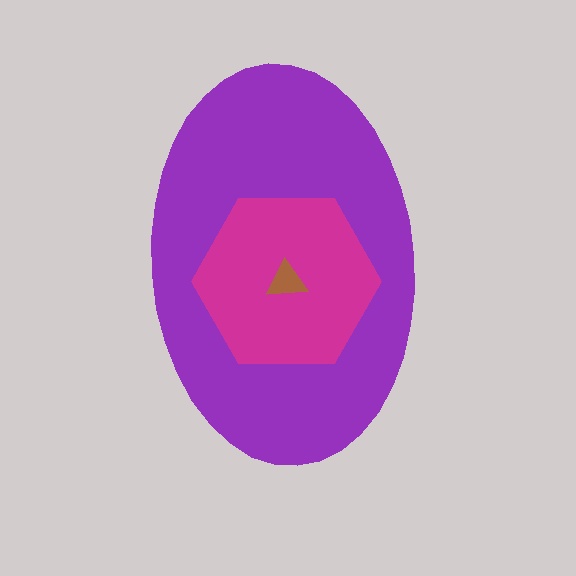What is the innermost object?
The brown triangle.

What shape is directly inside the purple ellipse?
The magenta hexagon.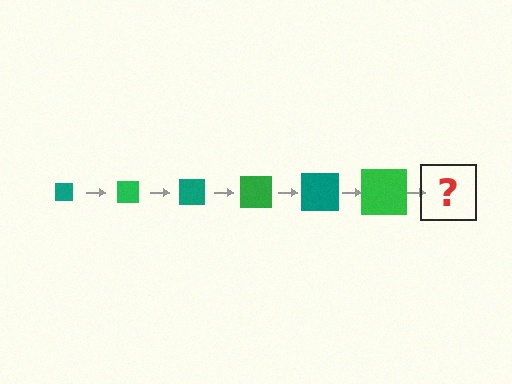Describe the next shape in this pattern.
It should be a teal square, larger than the previous one.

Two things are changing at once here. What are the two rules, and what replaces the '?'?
The two rules are that the square grows larger each step and the color cycles through teal and green. The '?' should be a teal square, larger than the previous one.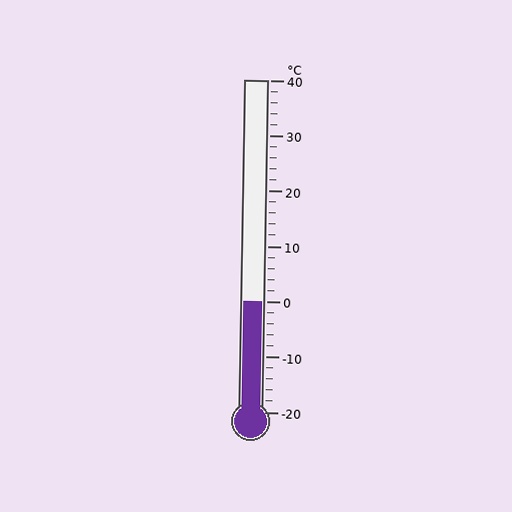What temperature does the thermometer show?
The thermometer shows approximately 0°C.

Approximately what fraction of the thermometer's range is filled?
The thermometer is filled to approximately 35% of its range.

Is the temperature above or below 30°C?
The temperature is below 30°C.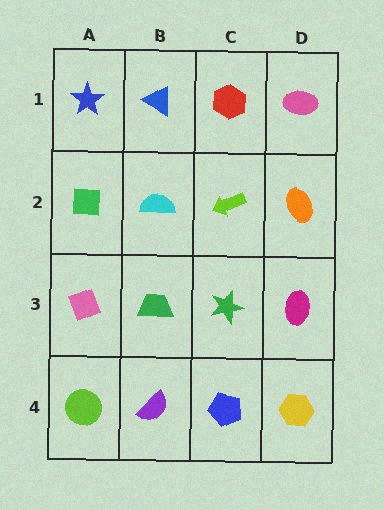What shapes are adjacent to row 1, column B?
A cyan semicircle (row 2, column B), a blue star (row 1, column A), a red hexagon (row 1, column C).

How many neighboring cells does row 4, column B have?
3.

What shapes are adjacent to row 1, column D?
An orange ellipse (row 2, column D), a red hexagon (row 1, column C).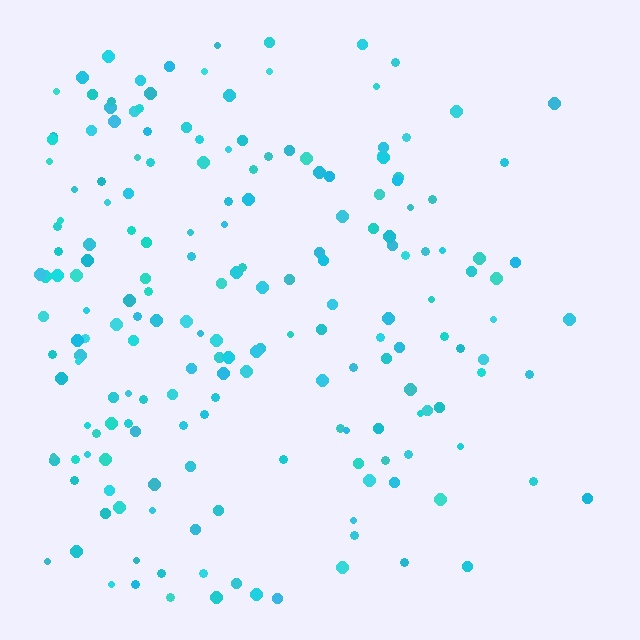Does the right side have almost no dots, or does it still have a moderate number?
Still a moderate number, just noticeably fewer than the left.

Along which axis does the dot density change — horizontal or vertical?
Horizontal.